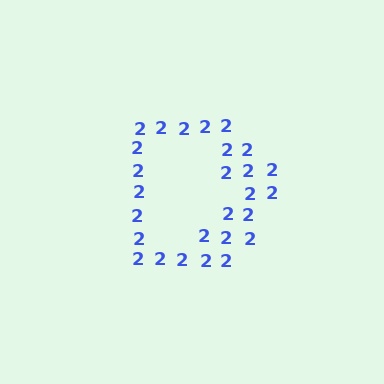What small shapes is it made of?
It is made of small digit 2's.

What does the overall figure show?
The overall figure shows the letter D.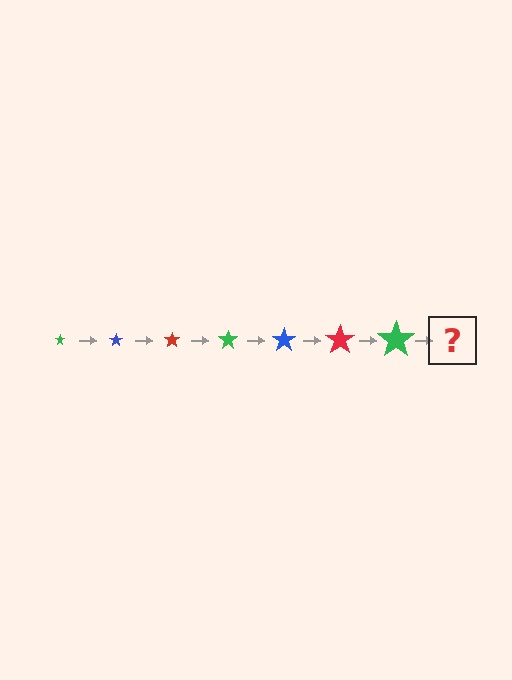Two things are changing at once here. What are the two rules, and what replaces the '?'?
The two rules are that the star grows larger each step and the color cycles through green, blue, and red. The '?' should be a blue star, larger than the previous one.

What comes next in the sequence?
The next element should be a blue star, larger than the previous one.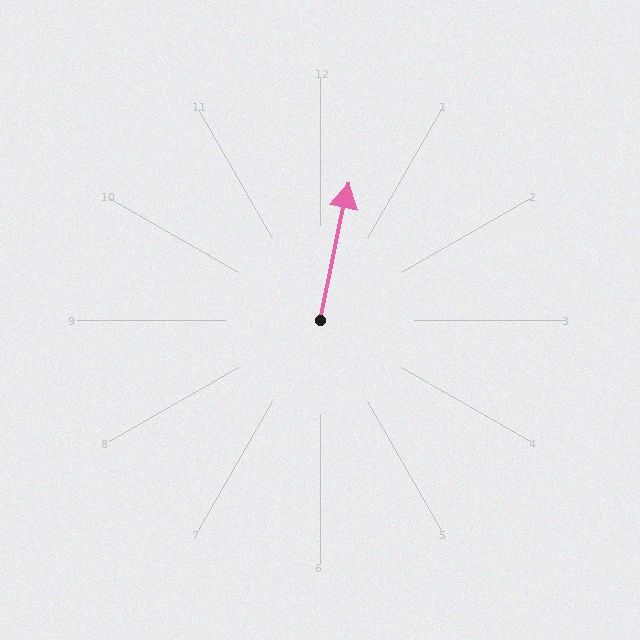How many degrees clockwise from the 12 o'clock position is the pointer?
Approximately 12 degrees.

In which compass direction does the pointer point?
North.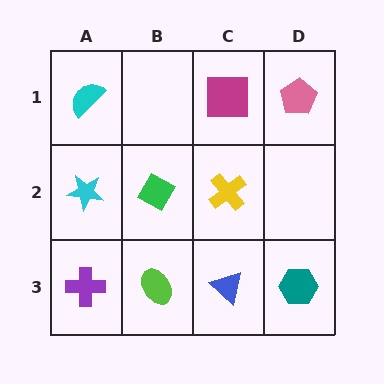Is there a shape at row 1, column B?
No, that cell is empty.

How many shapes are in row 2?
3 shapes.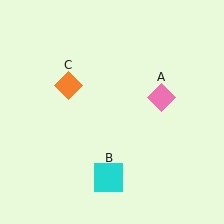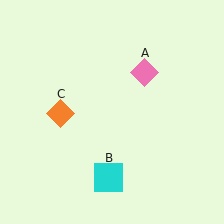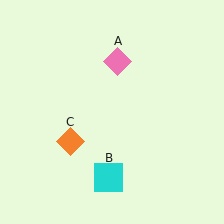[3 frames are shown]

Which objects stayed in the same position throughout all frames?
Cyan square (object B) remained stationary.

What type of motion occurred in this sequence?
The pink diamond (object A), orange diamond (object C) rotated counterclockwise around the center of the scene.